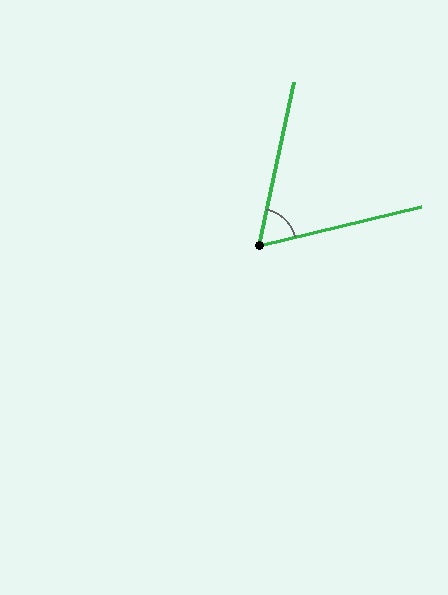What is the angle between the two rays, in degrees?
Approximately 65 degrees.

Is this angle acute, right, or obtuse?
It is acute.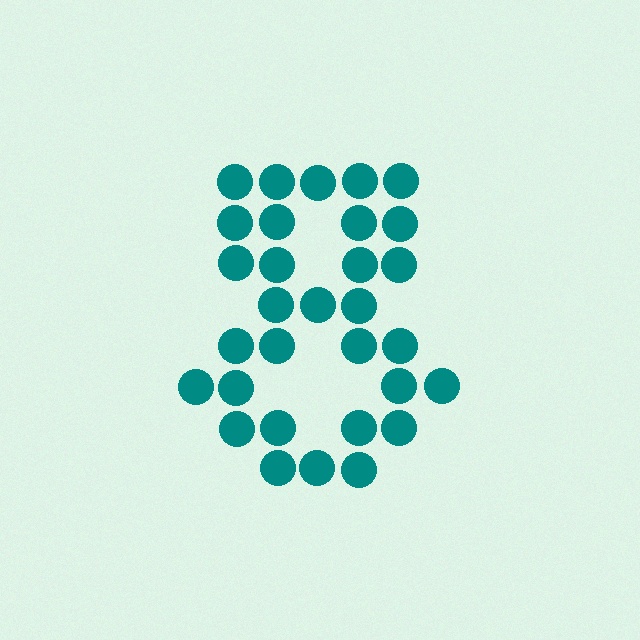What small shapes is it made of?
It is made of small circles.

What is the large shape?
The large shape is the digit 8.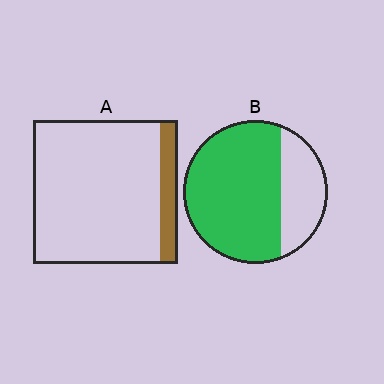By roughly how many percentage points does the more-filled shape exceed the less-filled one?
By roughly 60 percentage points (B over A).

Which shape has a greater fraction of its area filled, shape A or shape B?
Shape B.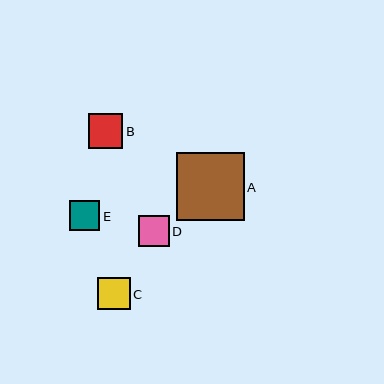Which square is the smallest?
Square E is the smallest with a size of approximately 30 pixels.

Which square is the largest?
Square A is the largest with a size of approximately 68 pixels.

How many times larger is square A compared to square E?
Square A is approximately 2.3 times the size of square E.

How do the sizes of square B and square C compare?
Square B and square C are approximately the same size.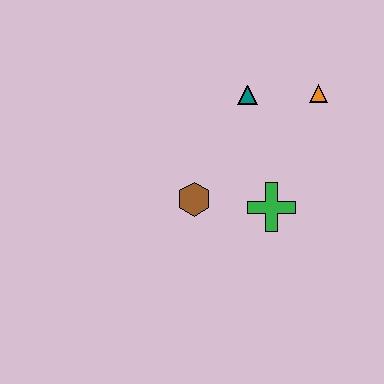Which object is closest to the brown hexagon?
The green cross is closest to the brown hexagon.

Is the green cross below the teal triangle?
Yes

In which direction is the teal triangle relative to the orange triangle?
The teal triangle is to the left of the orange triangle.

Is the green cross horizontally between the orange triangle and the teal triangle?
Yes